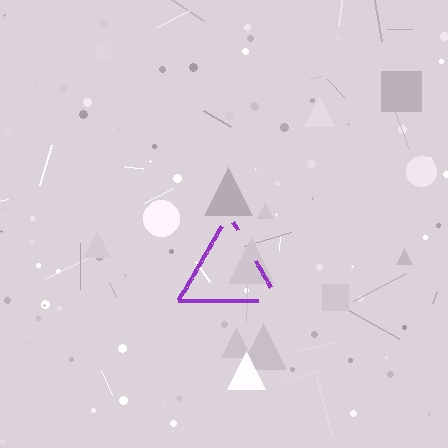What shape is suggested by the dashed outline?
The dashed outline suggests a triangle.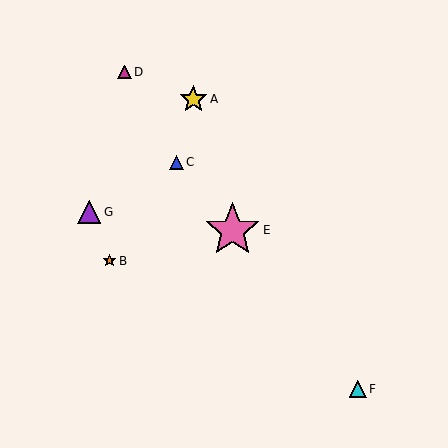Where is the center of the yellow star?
The center of the yellow star is at (193, 99).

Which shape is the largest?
The pink star (labeled E) is the largest.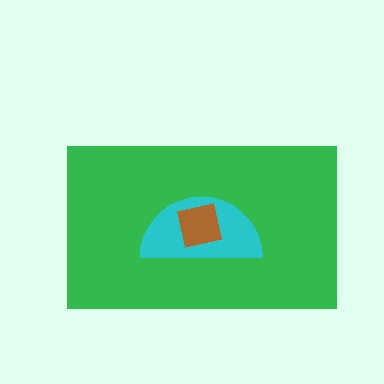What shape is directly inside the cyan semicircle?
The brown square.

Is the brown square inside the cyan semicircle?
Yes.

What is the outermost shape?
The green rectangle.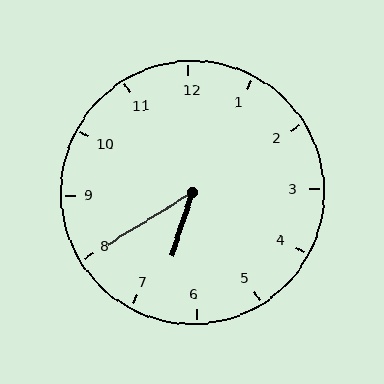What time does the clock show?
6:40.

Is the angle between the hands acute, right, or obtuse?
It is acute.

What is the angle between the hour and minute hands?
Approximately 40 degrees.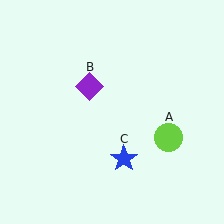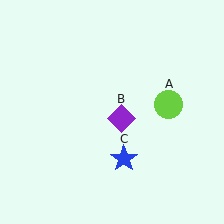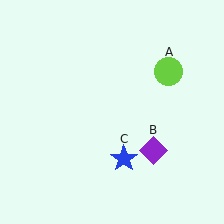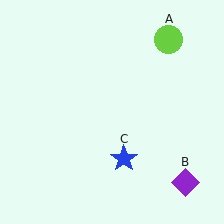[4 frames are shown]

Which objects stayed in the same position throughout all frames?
Blue star (object C) remained stationary.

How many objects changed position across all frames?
2 objects changed position: lime circle (object A), purple diamond (object B).